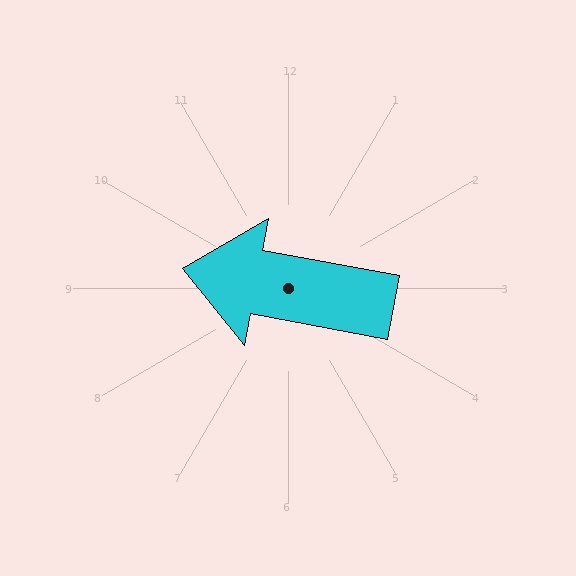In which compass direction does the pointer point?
West.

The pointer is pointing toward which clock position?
Roughly 9 o'clock.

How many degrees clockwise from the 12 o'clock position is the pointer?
Approximately 280 degrees.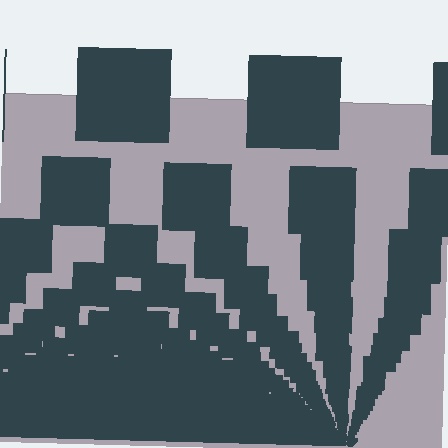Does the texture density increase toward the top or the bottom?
Density increases toward the bottom.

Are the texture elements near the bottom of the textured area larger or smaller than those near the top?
Smaller. The gradient is inverted — elements near the bottom are smaller and denser.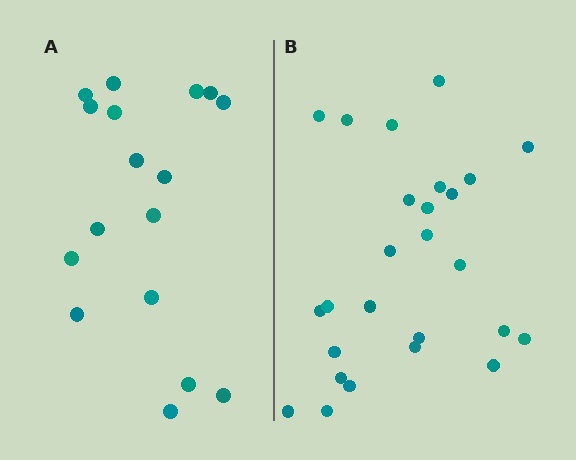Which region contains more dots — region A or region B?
Region B (the right region) has more dots.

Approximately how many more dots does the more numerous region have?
Region B has roughly 8 or so more dots than region A.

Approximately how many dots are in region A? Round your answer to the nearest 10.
About 20 dots. (The exact count is 17, which rounds to 20.)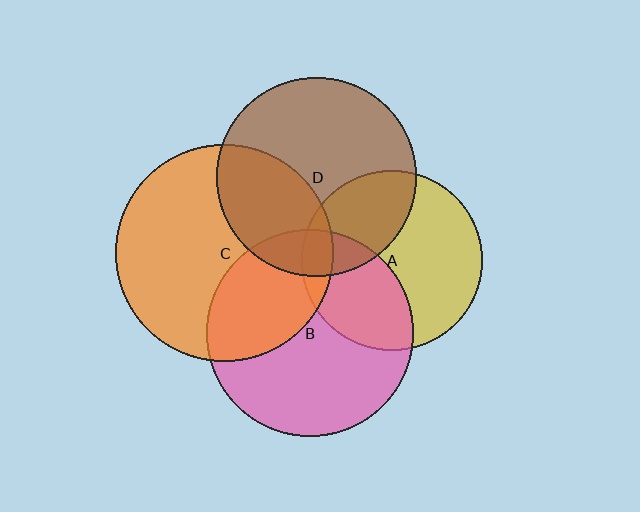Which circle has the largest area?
Circle C (orange).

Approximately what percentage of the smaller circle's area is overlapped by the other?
Approximately 35%.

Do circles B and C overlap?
Yes.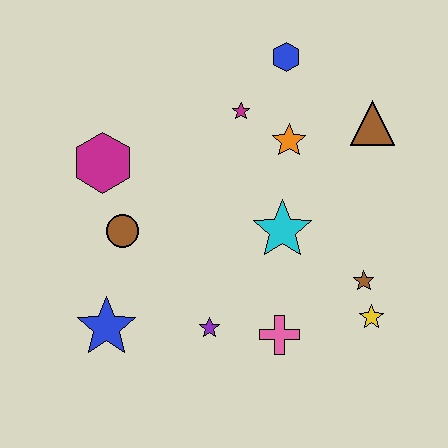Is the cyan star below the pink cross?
No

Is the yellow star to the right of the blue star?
Yes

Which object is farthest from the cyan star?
The blue star is farthest from the cyan star.